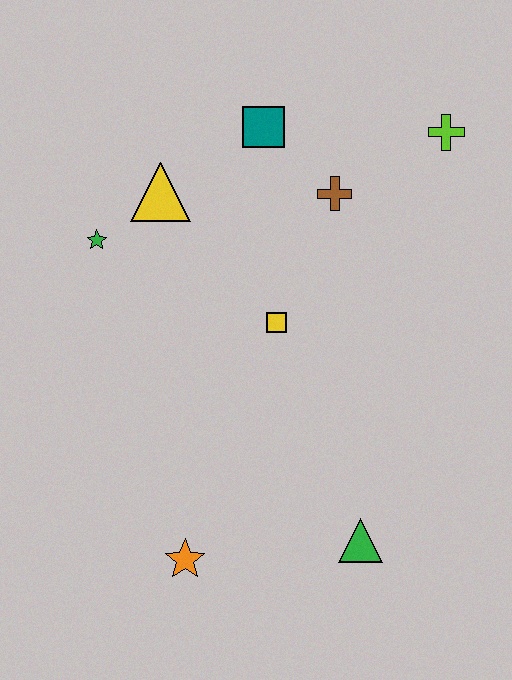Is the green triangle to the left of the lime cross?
Yes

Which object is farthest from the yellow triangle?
The green triangle is farthest from the yellow triangle.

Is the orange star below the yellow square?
Yes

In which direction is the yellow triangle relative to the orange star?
The yellow triangle is above the orange star.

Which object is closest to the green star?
The yellow triangle is closest to the green star.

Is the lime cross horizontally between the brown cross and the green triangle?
No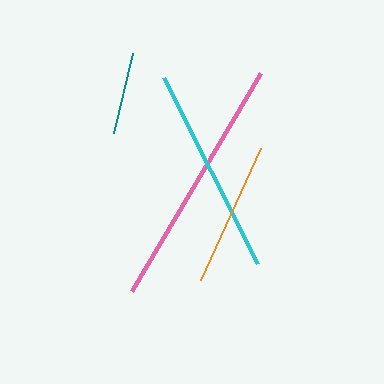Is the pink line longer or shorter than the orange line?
The pink line is longer than the orange line.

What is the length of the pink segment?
The pink segment is approximately 253 pixels long.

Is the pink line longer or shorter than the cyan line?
The pink line is longer than the cyan line.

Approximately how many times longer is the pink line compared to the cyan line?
The pink line is approximately 1.2 times the length of the cyan line.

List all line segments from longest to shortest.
From longest to shortest: pink, cyan, orange, teal.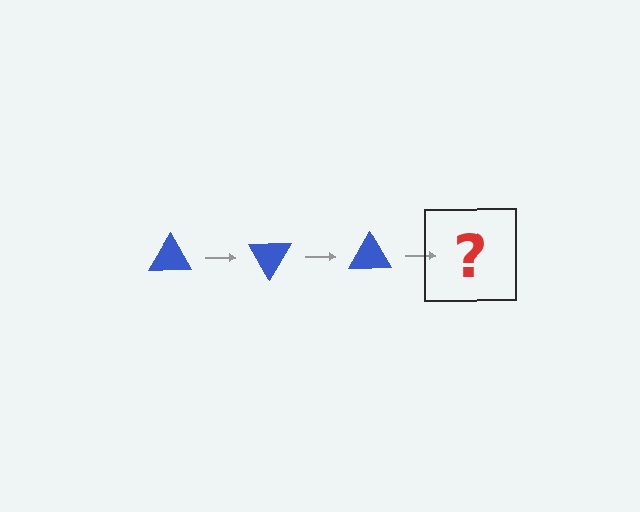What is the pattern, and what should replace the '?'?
The pattern is that the triangle rotates 60 degrees each step. The '?' should be a blue triangle rotated 180 degrees.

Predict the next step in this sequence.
The next step is a blue triangle rotated 180 degrees.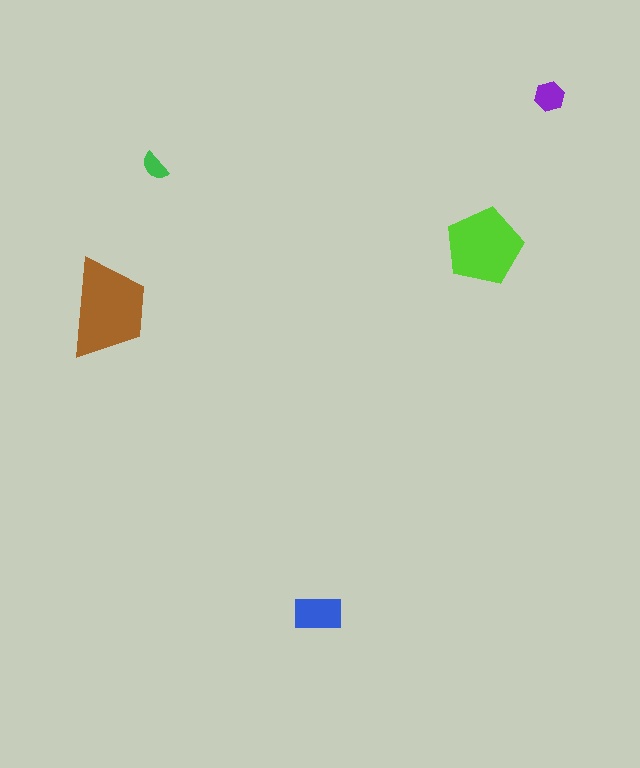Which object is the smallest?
The green semicircle.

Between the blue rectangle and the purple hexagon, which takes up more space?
The blue rectangle.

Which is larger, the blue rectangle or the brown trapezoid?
The brown trapezoid.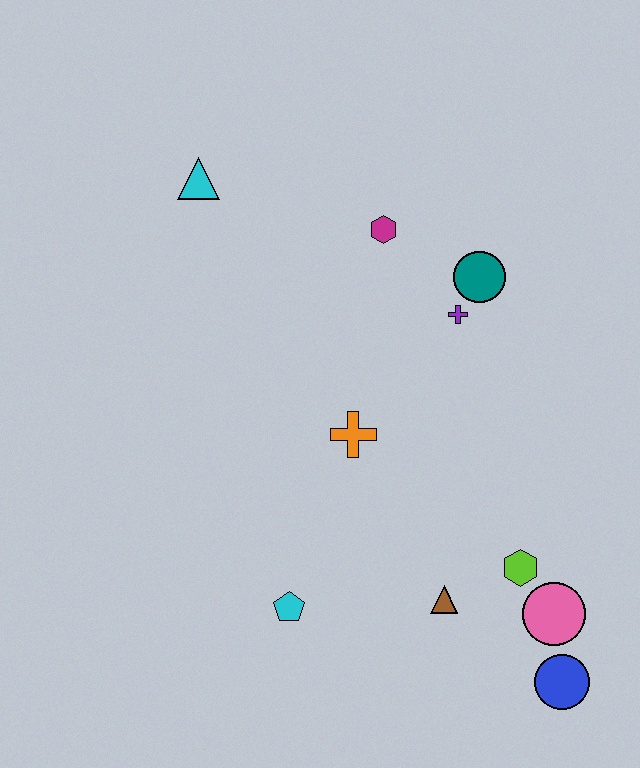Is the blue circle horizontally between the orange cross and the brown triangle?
No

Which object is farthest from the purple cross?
The blue circle is farthest from the purple cross.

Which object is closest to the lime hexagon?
The pink circle is closest to the lime hexagon.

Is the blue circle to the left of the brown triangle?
No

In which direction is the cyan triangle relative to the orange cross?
The cyan triangle is above the orange cross.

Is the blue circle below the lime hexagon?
Yes